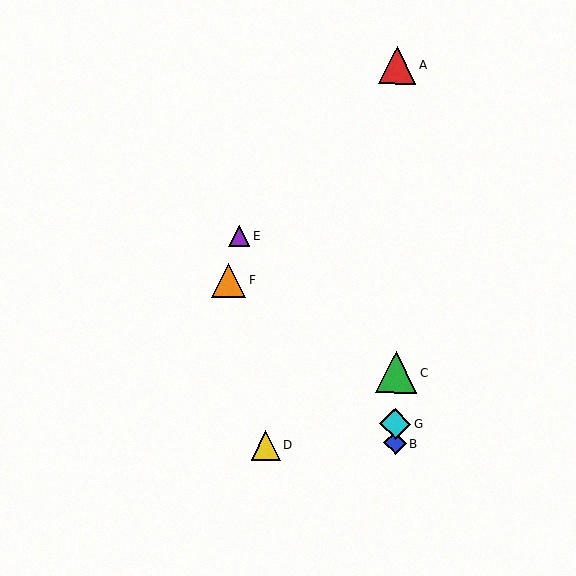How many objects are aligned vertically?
4 objects (A, B, C, G) are aligned vertically.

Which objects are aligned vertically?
Objects A, B, C, G are aligned vertically.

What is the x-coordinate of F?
Object F is at x≈228.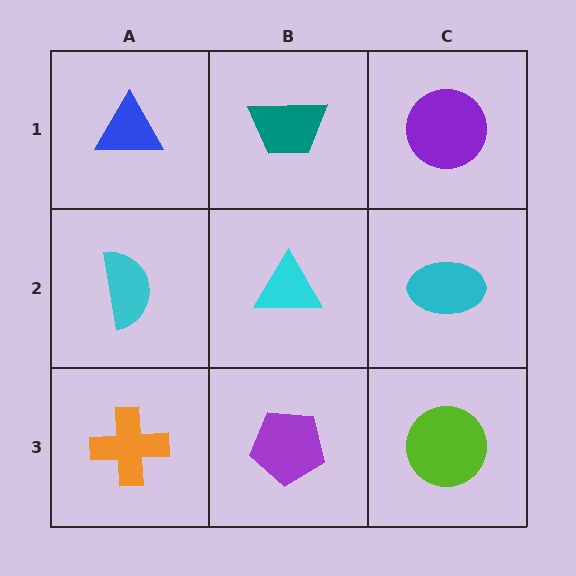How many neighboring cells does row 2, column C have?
3.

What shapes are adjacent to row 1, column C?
A cyan ellipse (row 2, column C), a teal trapezoid (row 1, column B).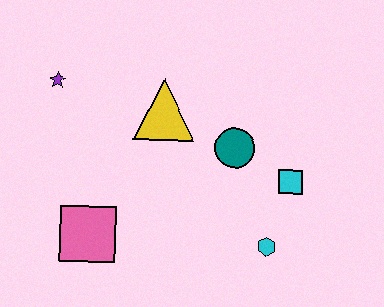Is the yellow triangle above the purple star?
No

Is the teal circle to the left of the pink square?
No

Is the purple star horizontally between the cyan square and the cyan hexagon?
No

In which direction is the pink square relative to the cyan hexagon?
The pink square is to the left of the cyan hexagon.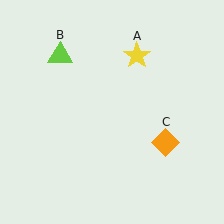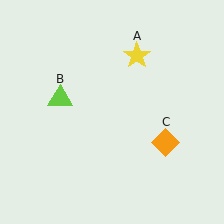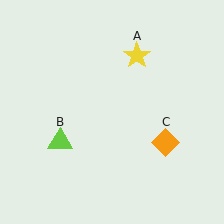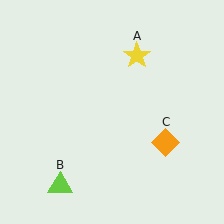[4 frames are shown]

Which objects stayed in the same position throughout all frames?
Yellow star (object A) and orange diamond (object C) remained stationary.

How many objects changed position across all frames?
1 object changed position: lime triangle (object B).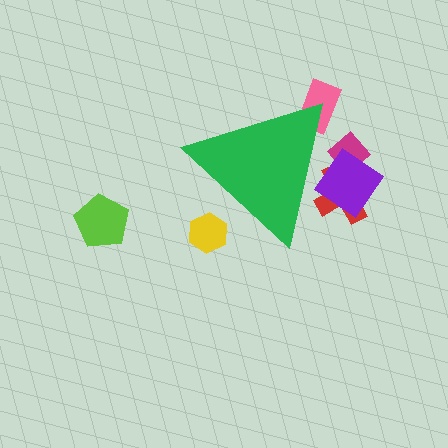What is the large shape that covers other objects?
A green triangle.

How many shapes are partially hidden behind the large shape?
5 shapes are partially hidden.